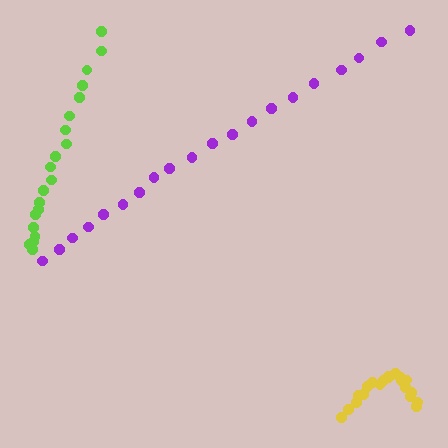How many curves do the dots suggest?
There are 3 distinct paths.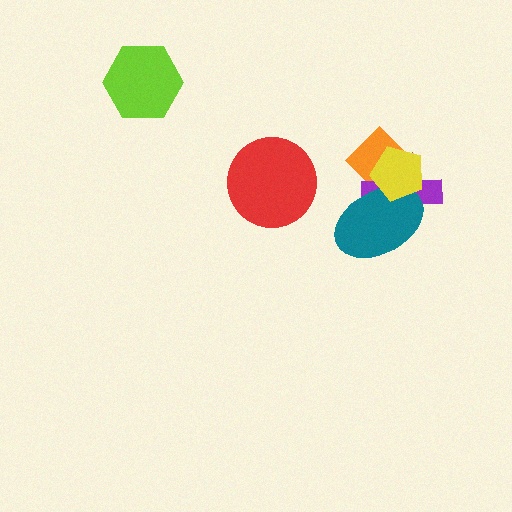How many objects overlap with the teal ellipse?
3 objects overlap with the teal ellipse.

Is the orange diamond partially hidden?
Yes, it is partially covered by another shape.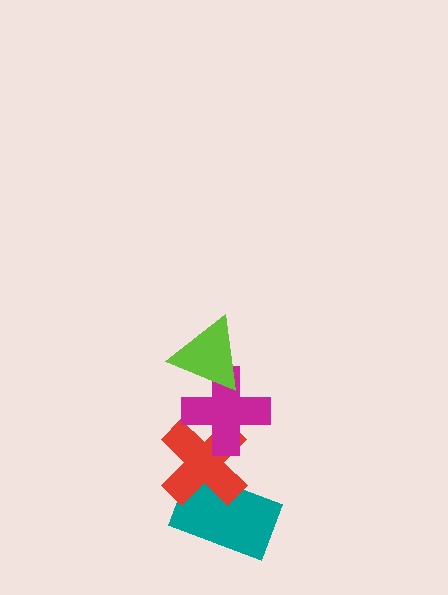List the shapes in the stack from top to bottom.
From top to bottom: the lime triangle, the magenta cross, the red cross, the teal rectangle.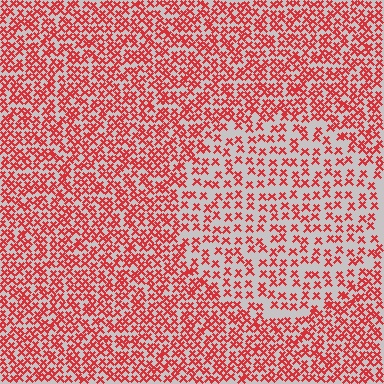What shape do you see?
I see a circle.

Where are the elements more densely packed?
The elements are more densely packed outside the circle boundary.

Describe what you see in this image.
The image contains small red elements arranged at two different densities. A circle-shaped region is visible where the elements are less densely packed than the surrounding area.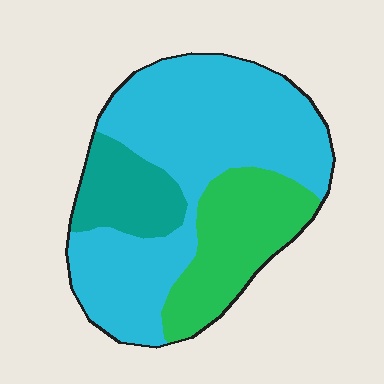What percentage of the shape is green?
Green covers about 25% of the shape.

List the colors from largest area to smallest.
From largest to smallest: cyan, green, teal.